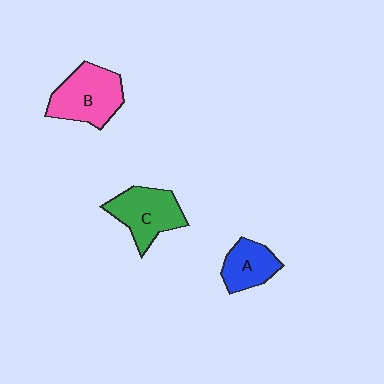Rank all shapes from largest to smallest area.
From largest to smallest: B (pink), C (green), A (blue).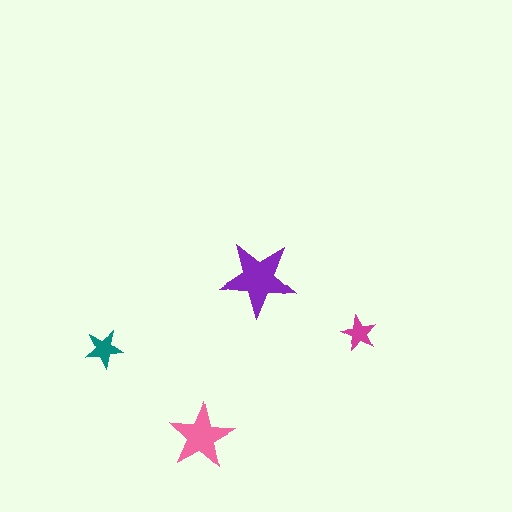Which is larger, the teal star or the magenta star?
The teal one.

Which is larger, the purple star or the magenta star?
The purple one.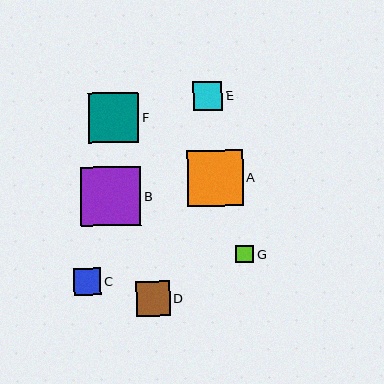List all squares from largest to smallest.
From largest to smallest: B, A, F, D, E, C, G.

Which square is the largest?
Square B is the largest with a size of approximately 60 pixels.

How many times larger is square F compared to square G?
Square F is approximately 2.8 times the size of square G.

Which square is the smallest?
Square G is the smallest with a size of approximately 18 pixels.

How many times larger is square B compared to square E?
Square B is approximately 2.0 times the size of square E.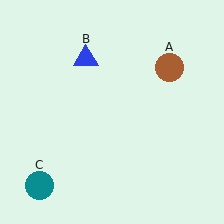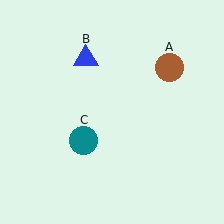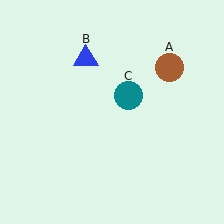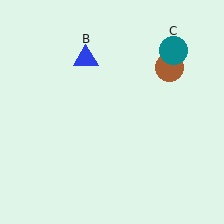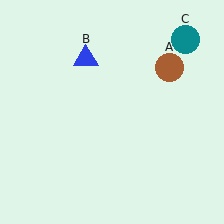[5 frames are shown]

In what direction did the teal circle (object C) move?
The teal circle (object C) moved up and to the right.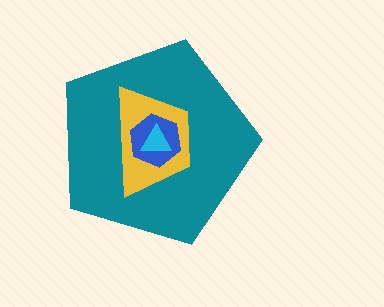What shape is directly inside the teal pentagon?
The yellow trapezoid.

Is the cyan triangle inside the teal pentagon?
Yes.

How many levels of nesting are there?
4.